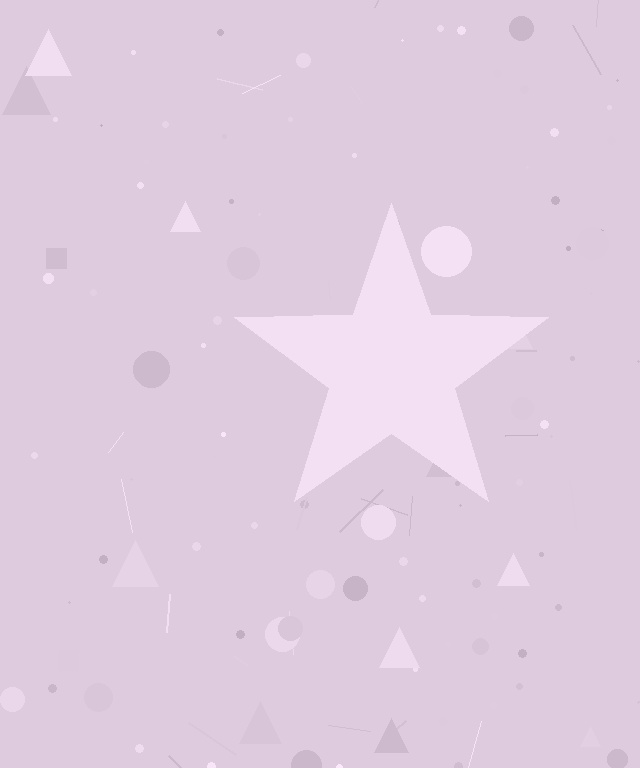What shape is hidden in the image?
A star is hidden in the image.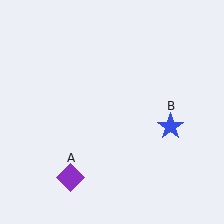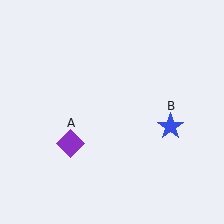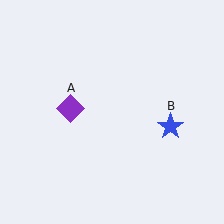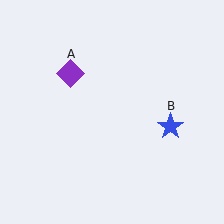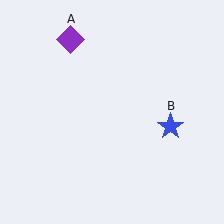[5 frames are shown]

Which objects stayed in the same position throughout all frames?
Blue star (object B) remained stationary.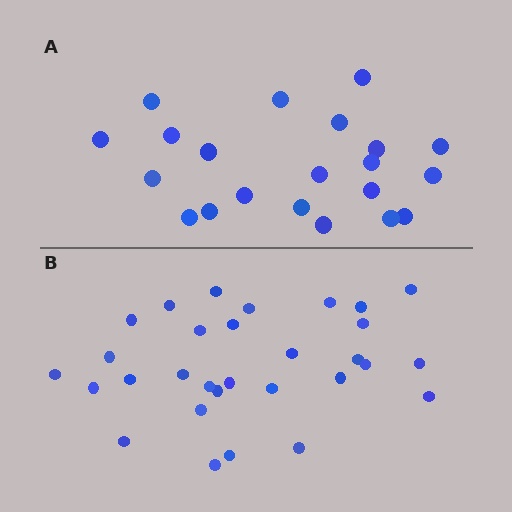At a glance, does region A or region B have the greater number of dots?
Region B (the bottom region) has more dots.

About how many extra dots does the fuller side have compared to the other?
Region B has roughly 8 or so more dots than region A.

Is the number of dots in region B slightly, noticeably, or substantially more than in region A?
Region B has noticeably more, but not dramatically so. The ratio is roughly 1.4 to 1.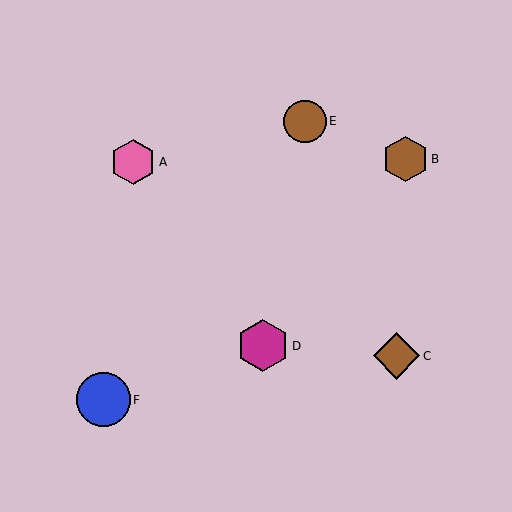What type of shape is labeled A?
Shape A is a pink hexagon.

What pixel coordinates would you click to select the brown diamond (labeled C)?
Click at (397, 356) to select the brown diamond C.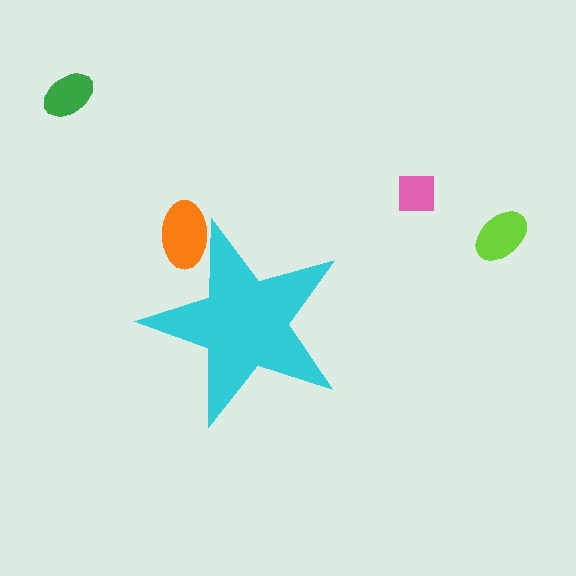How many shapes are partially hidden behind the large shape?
1 shape is partially hidden.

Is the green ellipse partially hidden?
No, the green ellipse is fully visible.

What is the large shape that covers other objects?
A cyan star.